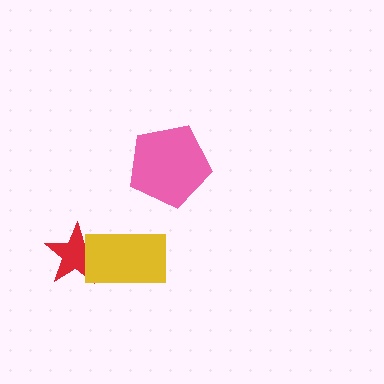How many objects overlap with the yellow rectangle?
1 object overlaps with the yellow rectangle.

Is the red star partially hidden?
Yes, it is partially covered by another shape.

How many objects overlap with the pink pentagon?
0 objects overlap with the pink pentagon.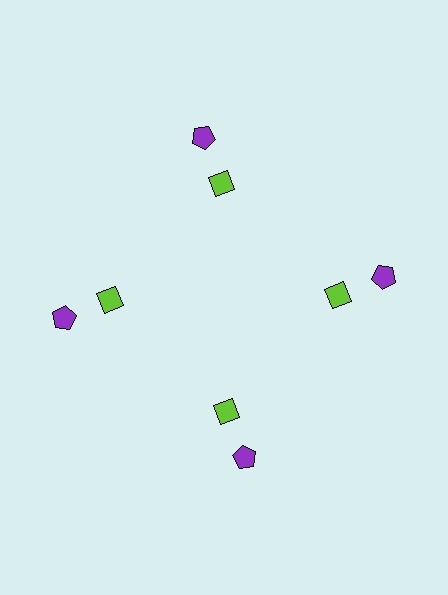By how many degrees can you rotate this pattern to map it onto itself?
The pattern maps onto itself every 90 degrees of rotation.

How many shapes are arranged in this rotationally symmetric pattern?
There are 8 shapes, arranged in 4 groups of 2.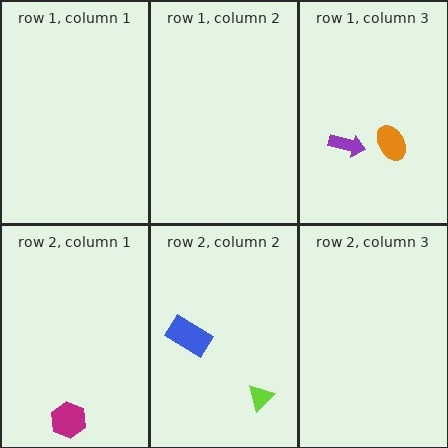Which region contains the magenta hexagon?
The row 2, column 1 region.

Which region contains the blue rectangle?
The row 2, column 2 region.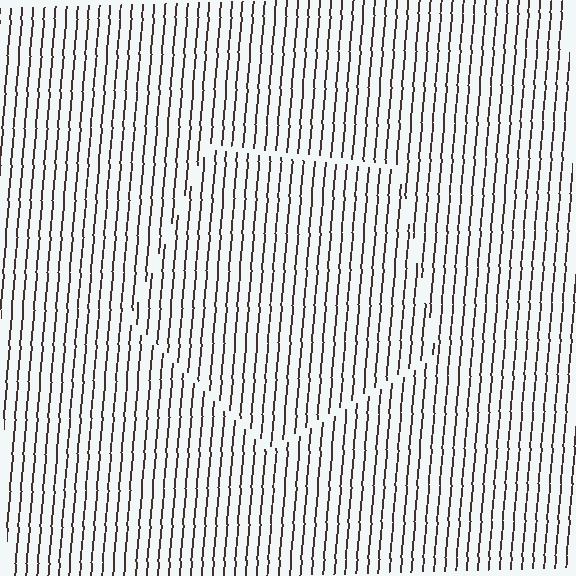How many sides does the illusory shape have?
5 sides — the line-ends trace a pentagon.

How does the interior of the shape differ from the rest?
The interior of the shape contains the same grating, shifted by half a period — the contour is defined by the phase discontinuity where line-ends from the inner and outer gratings abut.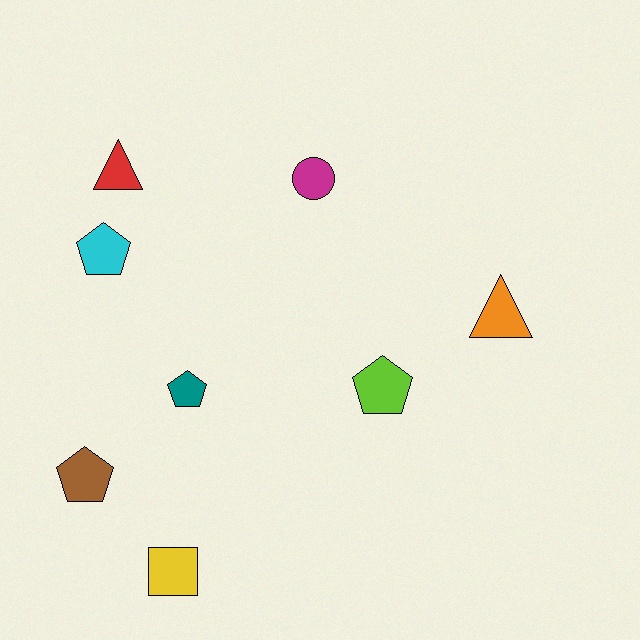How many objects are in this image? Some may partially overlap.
There are 8 objects.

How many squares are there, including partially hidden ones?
There is 1 square.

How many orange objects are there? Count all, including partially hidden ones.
There is 1 orange object.